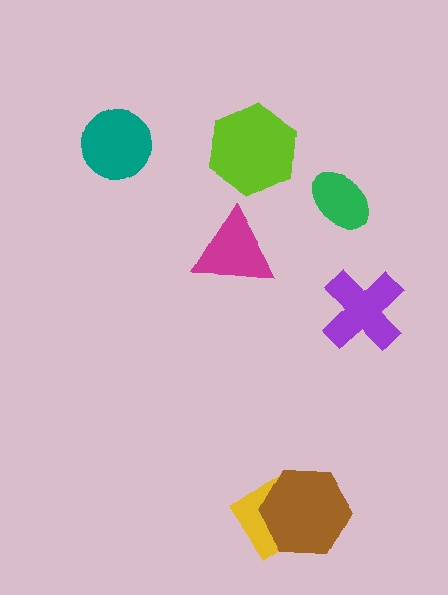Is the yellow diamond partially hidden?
Yes, it is partially covered by another shape.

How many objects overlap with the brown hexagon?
1 object overlaps with the brown hexagon.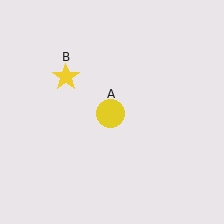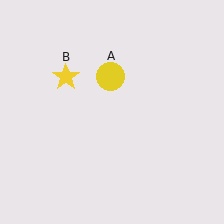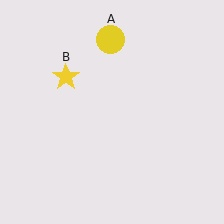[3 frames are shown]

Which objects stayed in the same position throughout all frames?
Yellow star (object B) remained stationary.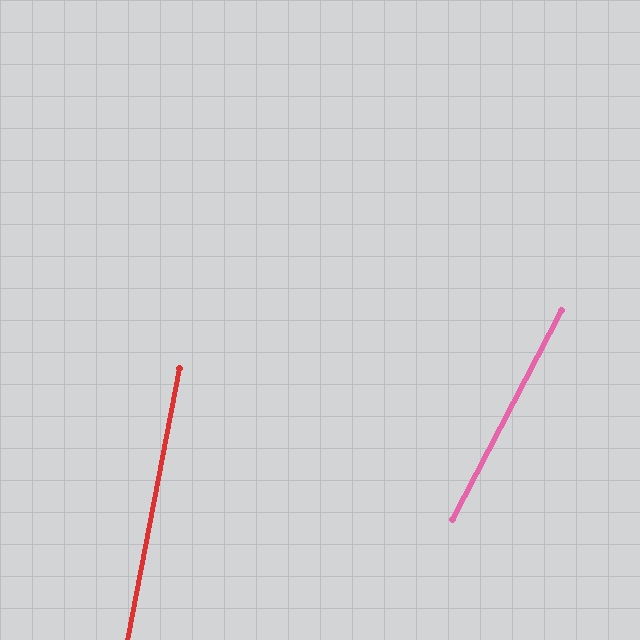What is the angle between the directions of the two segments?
Approximately 17 degrees.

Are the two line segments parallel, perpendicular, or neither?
Neither parallel nor perpendicular — they differ by about 17°.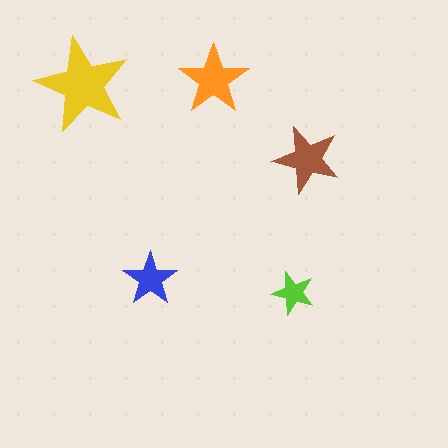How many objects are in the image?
There are 5 objects in the image.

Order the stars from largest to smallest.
the yellow one, the orange one, the brown one, the blue one, the lime one.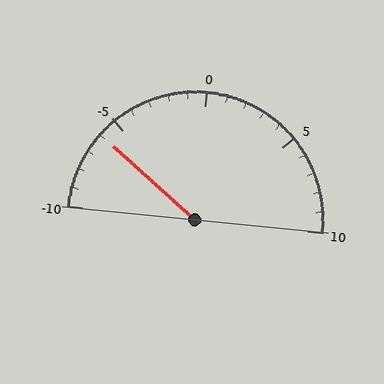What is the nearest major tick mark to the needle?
The nearest major tick mark is -5.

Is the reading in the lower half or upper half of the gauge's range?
The reading is in the lower half of the range (-10 to 10).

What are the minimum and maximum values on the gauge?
The gauge ranges from -10 to 10.